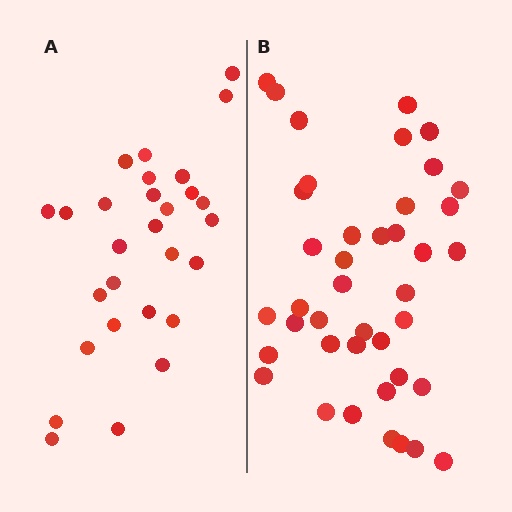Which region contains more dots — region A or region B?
Region B (the right region) has more dots.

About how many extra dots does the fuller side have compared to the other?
Region B has approximately 15 more dots than region A.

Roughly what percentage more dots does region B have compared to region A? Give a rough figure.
About 45% more.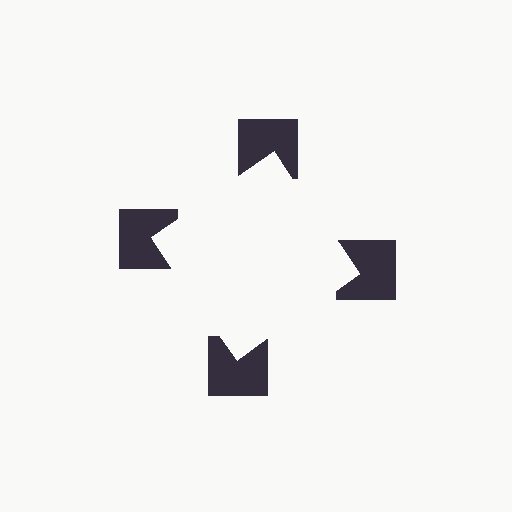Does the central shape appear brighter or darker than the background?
It typically appears slightly brighter than the background, even though no actual brightness change is drawn.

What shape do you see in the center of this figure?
An illusory square — its edges are inferred from the aligned wedge cuts in the notched squares, not physically drawn.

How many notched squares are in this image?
There are 4 — one at each vertex of the illusory square.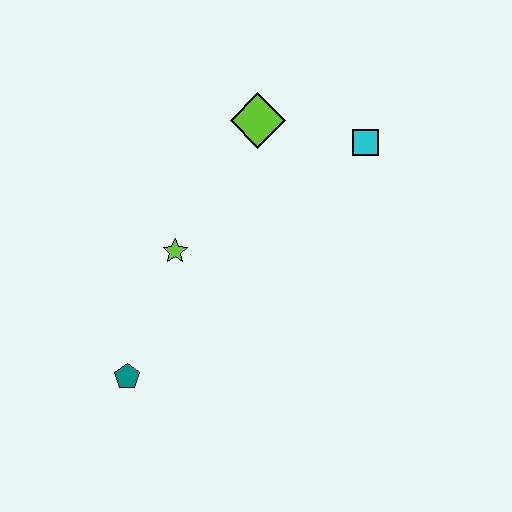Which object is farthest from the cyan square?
The teal pentagon is farthest from the cyan square.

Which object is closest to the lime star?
The teal pentagon is closest to the lime star.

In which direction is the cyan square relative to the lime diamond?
The cyan square is to the right of the lime diamond.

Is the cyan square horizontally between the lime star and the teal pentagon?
No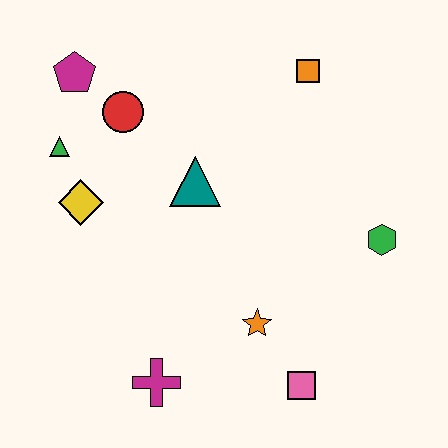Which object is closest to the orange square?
The teal triangle is closest to the orange square.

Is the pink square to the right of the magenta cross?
Yes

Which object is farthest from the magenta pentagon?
The pink square is farthest from the magenta pentagon.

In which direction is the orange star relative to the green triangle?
The orange star is to the right of the green triangle.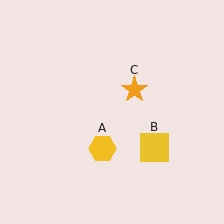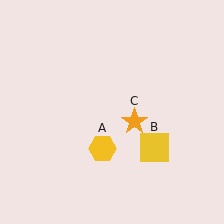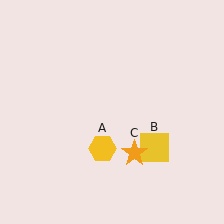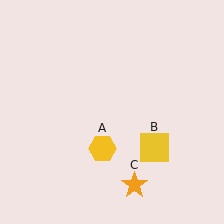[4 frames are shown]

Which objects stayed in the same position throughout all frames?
Yellow hexagon (object A) and yellow square (object B) remained stationary.